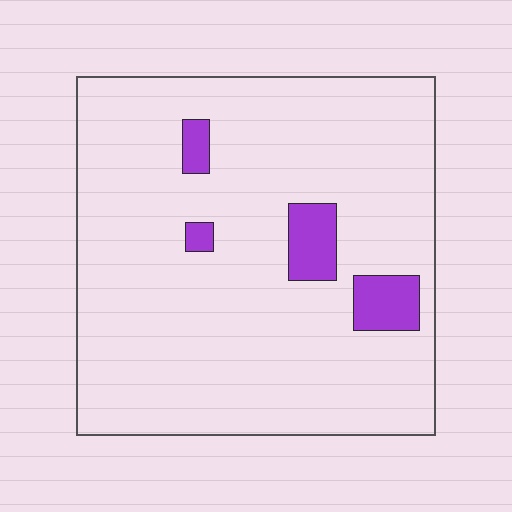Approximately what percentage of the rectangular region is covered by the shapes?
Approximately 10%.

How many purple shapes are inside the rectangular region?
4.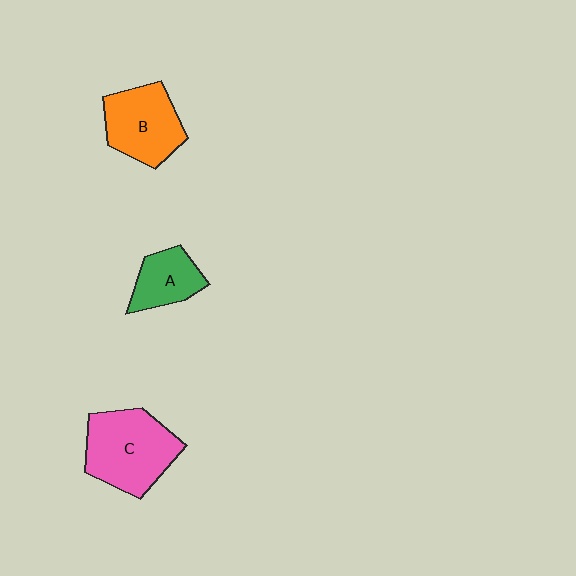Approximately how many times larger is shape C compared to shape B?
Approximately 1.2 times.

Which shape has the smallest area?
Shape A (green).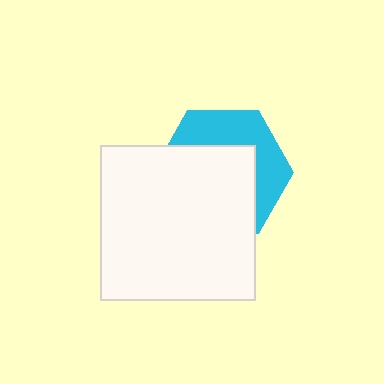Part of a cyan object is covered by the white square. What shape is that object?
It is a hexagon.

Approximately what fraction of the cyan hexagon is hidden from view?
Roughly 59% of the cyan hexagon is hidden behind the white square.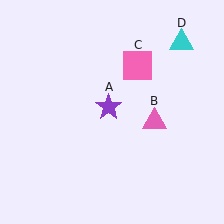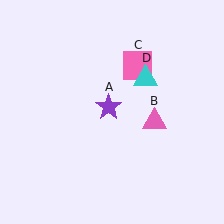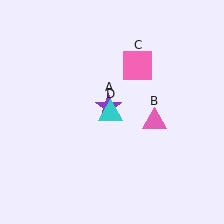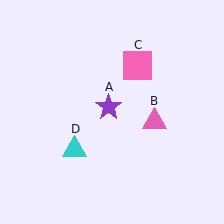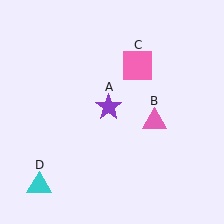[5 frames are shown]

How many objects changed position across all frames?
1 object changed position: cyan triangle (object D).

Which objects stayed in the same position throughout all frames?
Purple star (object A) and pink triangle (object B) and pink square (object C) remained stationary.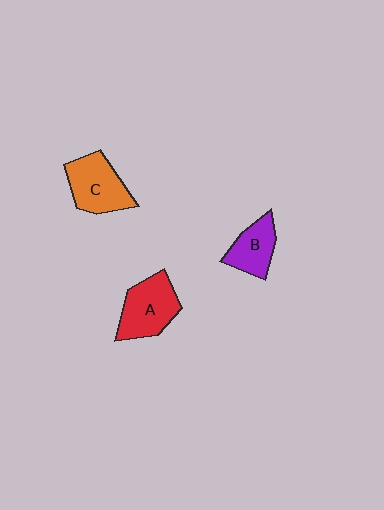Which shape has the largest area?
Shape A (red).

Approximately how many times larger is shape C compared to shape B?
Approximately 1.4 times.